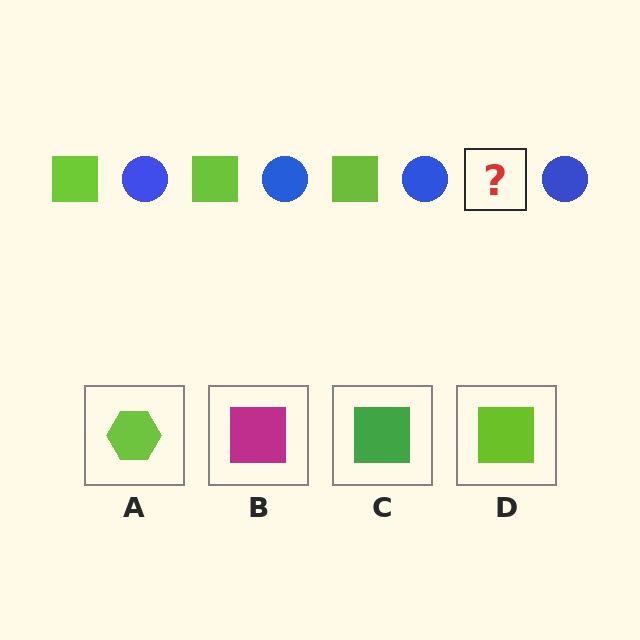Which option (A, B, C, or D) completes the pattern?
D.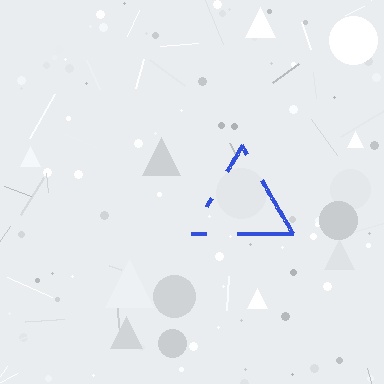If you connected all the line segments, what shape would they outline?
They would outline a triangle.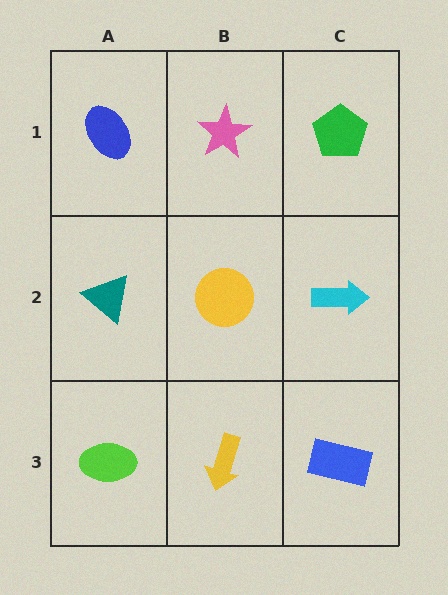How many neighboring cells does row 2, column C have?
3.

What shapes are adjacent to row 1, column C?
A cyan arrow (row 2, column C), a pink star (row 1, column B).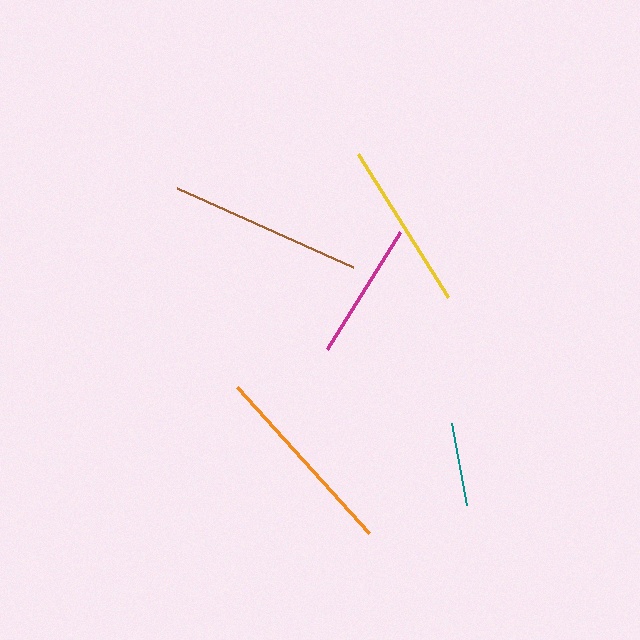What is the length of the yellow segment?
The yellow segment is approximately 169 pixels long.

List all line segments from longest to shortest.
From longest to shortest: orange, brown, yellow, magenta, teal.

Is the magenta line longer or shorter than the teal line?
The magenta line is longer than the teal line.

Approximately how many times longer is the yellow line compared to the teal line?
The yellow line is approximately 2.0 times the length of the teal line.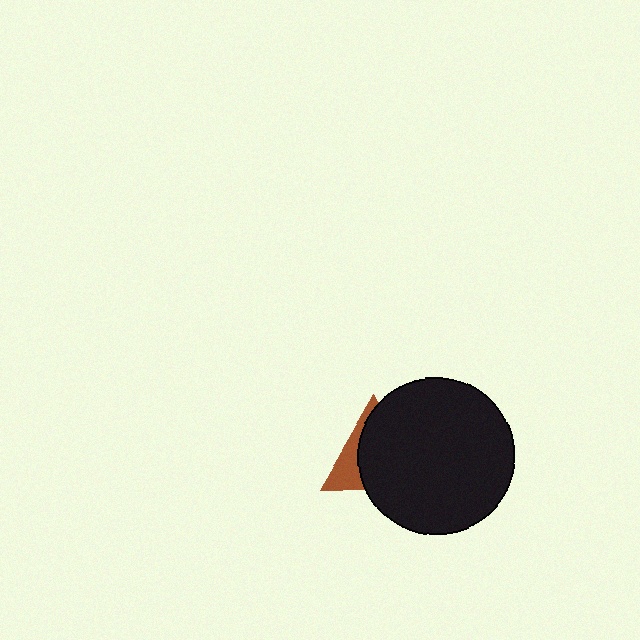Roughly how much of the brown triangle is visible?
A small part of it is visible (roughly 31%).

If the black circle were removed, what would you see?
You would see the complete brown triangle.